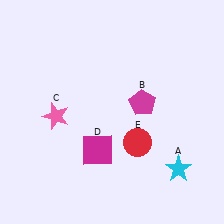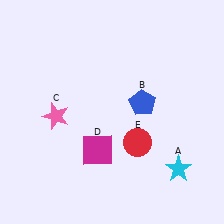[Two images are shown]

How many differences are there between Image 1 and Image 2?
There is 1 difference between the two images.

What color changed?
The pentagon (B) changed from magenta in Image 1 to blue in Image 2.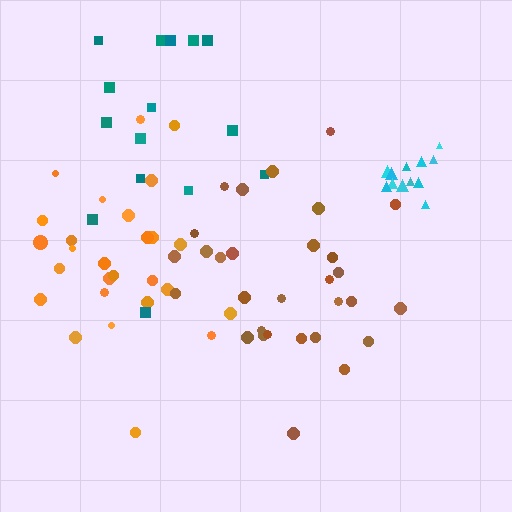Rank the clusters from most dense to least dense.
cyan, orange, brown, teal.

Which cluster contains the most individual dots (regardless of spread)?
Brown (30).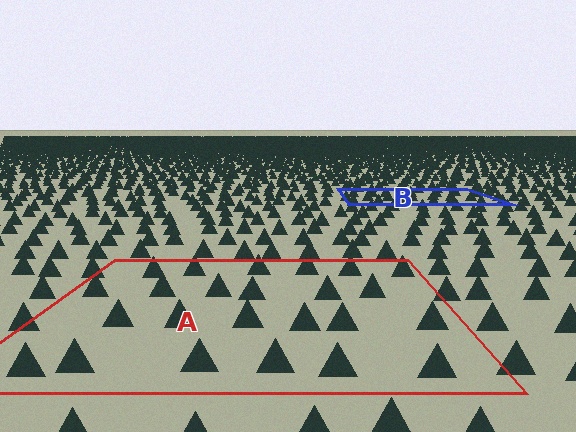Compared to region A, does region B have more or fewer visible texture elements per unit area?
Region B has more texture elements per unit area — they are packed more densely because it is farther away.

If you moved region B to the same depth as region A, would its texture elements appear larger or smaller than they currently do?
They would appear larger. At a closer depth, the same texture elements are projected at a bigger on-screen size.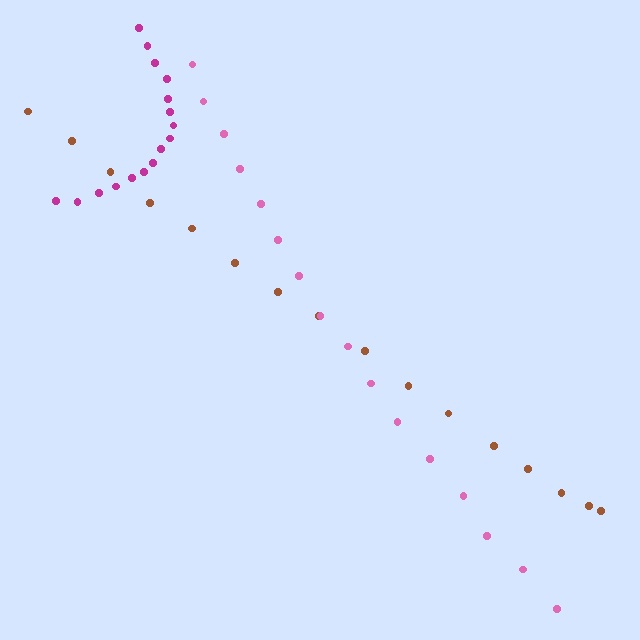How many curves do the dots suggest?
There are 3 distinct paths.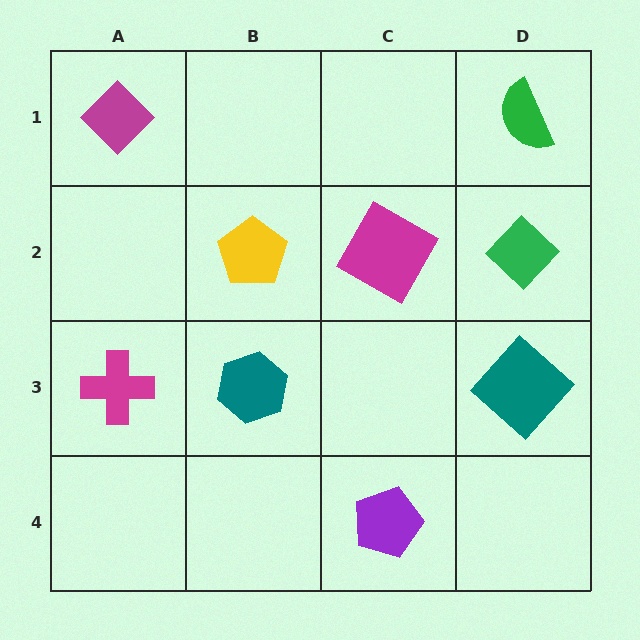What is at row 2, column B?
A yellow pentagon.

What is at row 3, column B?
A teal hexagon.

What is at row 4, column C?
A purple pentagon.